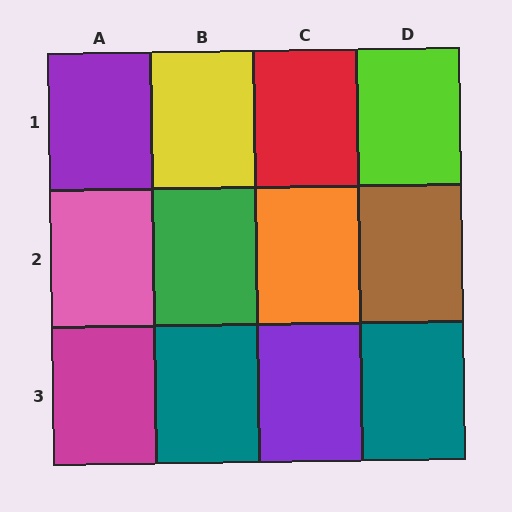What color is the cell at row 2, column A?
Pink.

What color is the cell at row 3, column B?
Teal.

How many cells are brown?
1 cell is brown.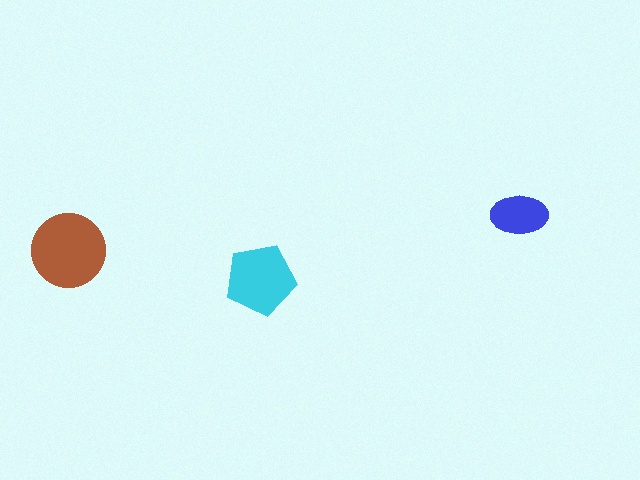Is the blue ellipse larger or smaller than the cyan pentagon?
Smaller.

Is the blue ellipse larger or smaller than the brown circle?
Smaller.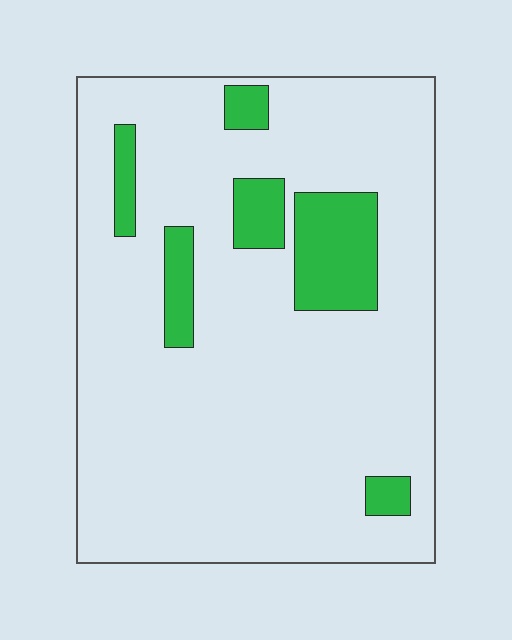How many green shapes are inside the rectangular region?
6.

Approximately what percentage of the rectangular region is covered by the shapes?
Approximately 15%.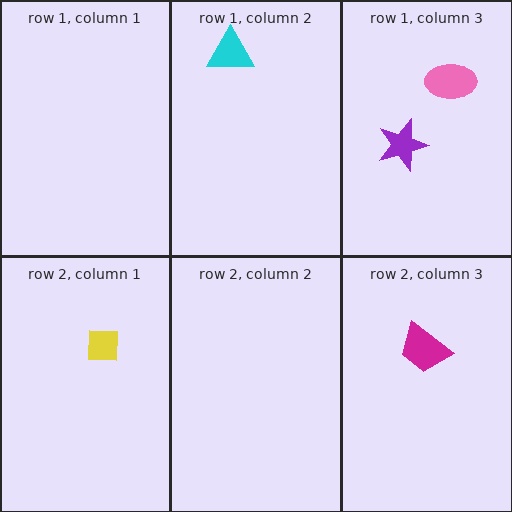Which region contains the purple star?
The row 1, column 3 region.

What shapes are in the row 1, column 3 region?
The pink ellipse, the purple star.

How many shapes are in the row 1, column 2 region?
1.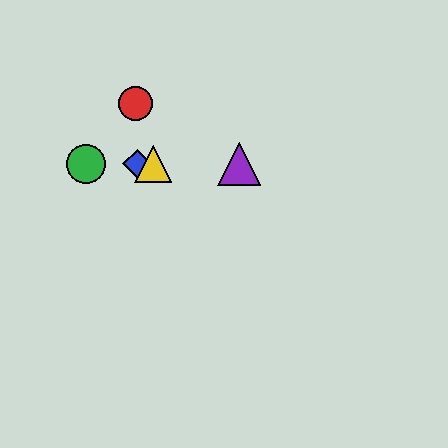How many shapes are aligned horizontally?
4 shapes (the blue diamond, the green circle, the yellow triangle, the purple triangle) are aligned horizontally.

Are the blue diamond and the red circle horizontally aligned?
No, the blue diamond is at y≈164 and the red circle is at y≈103.